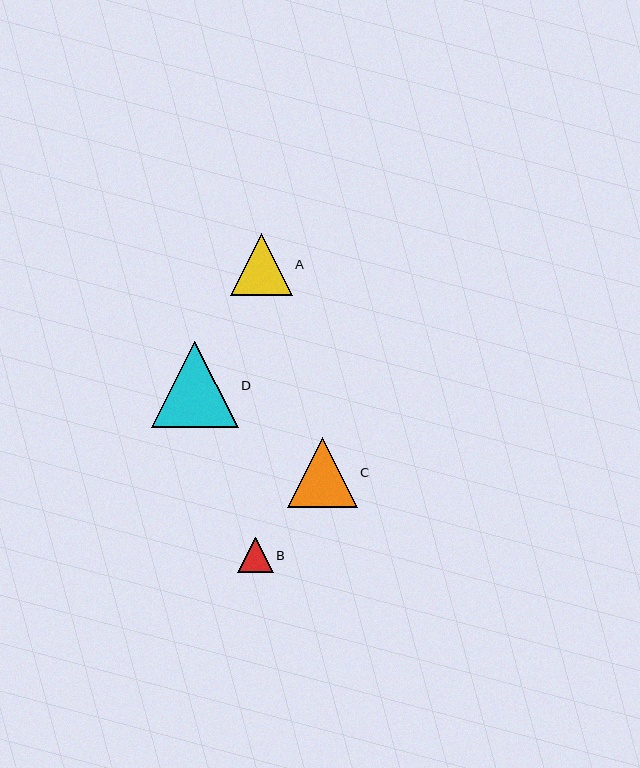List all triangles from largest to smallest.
From largest to smallest: D, C, A, B.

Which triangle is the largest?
Triangle D is the largest with a size of approximately 87 pixels.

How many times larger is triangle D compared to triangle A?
Triangle D is approximately 1.4 times the size of triangle A.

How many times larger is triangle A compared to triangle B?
Triangle A is approximately 1.7 times the size of triangle B.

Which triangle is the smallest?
Triangle B is the smallest with a size of approximately 35 pixels.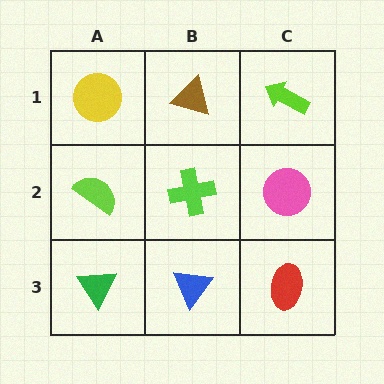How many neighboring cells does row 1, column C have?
2.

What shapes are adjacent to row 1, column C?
A pink circle (row 2, column C), a brown triangle (row 1, column B).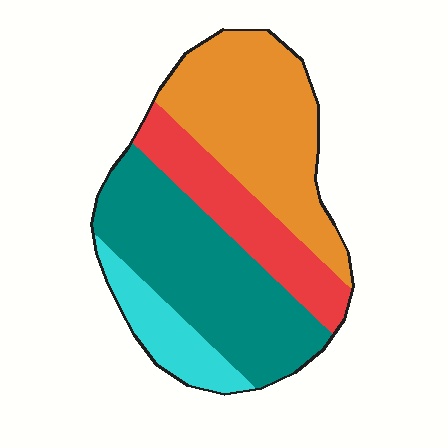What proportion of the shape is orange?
Orange covers roughly 35% of the shape.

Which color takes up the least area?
Cyan, at roughly 10%.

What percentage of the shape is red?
Red covers about 20% of the shape.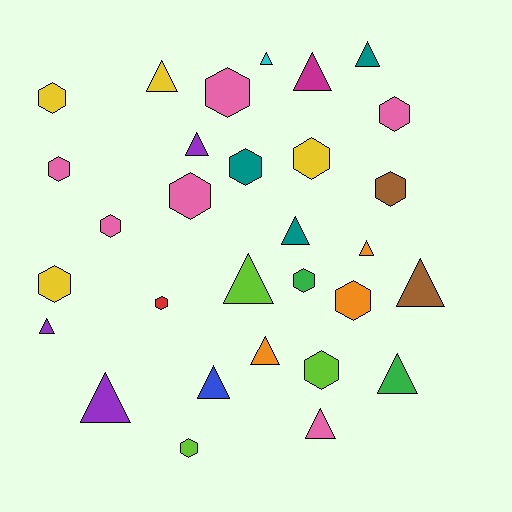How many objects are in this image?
There are 30 objects.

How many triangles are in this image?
There are 15 triangles.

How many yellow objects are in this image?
There are 4 yellow objects.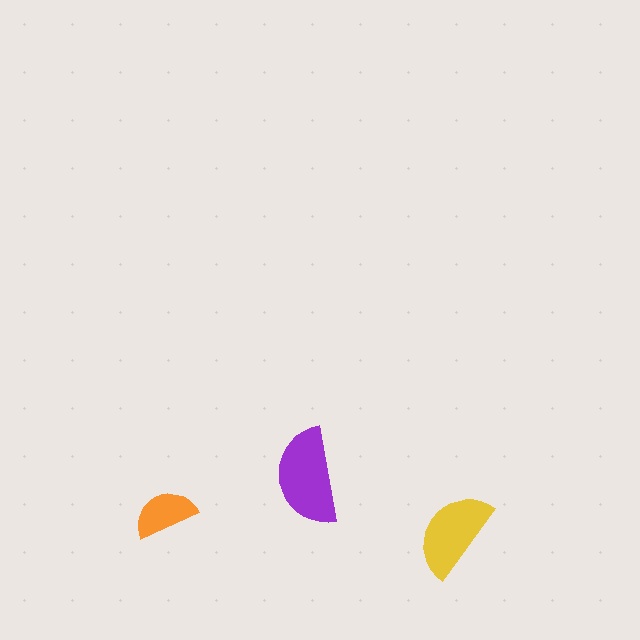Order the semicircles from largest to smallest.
the purple one, the yellow one, the orange one.